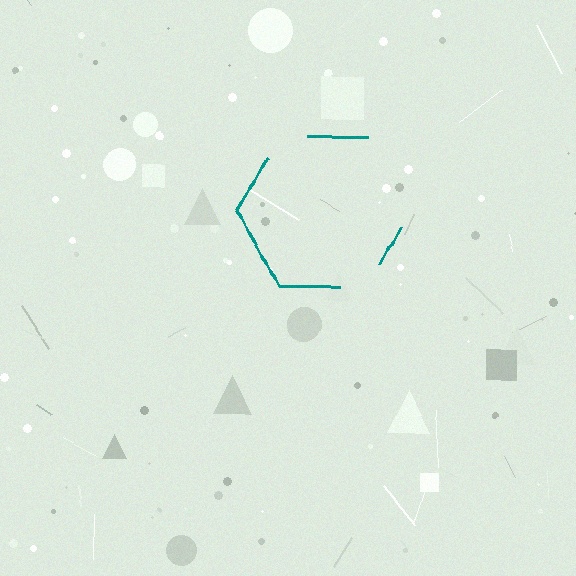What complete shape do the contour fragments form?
The contour fragments form a hexagon.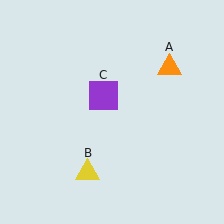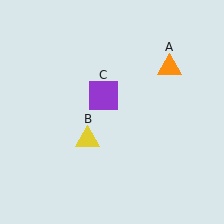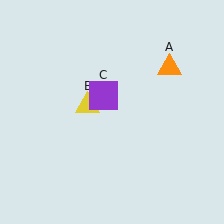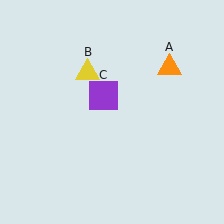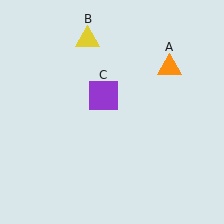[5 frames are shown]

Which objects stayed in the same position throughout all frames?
Orange triangle (object A) and purple square (object C) remained stationary.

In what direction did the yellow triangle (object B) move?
The yellow triangle (object B) moved up.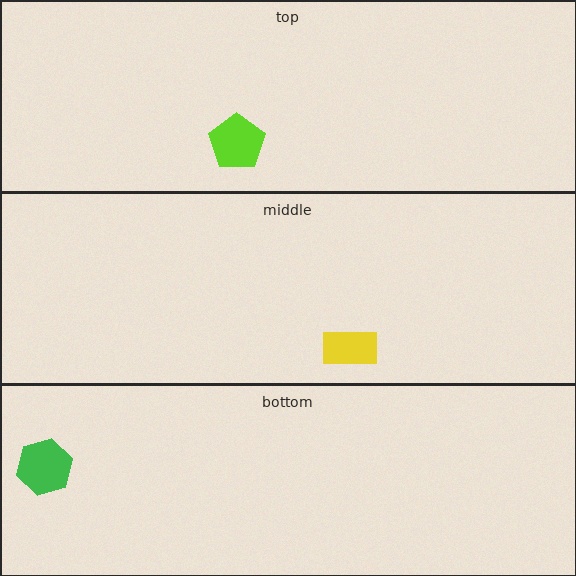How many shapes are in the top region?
1.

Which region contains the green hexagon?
The bottom region.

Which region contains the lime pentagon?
The top region.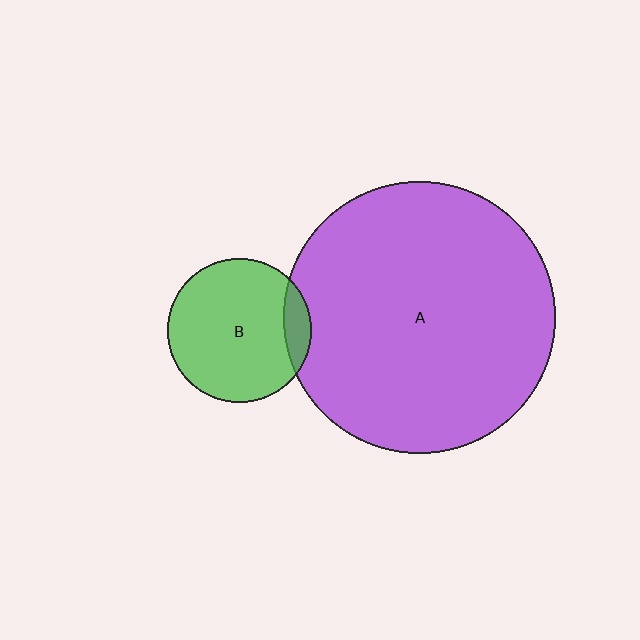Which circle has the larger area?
Circle A (purple).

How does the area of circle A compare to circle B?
Approximately 3.6 times.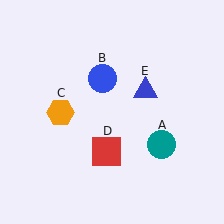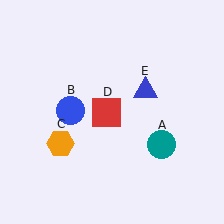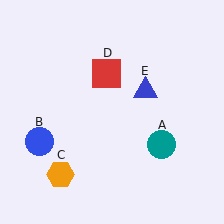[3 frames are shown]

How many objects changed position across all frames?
3 objects changed position: blue circle (object B), orange hexagon (object C), red square (object D).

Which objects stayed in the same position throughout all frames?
Teal circle (object A) and blue triangle (object E) remained stationary.